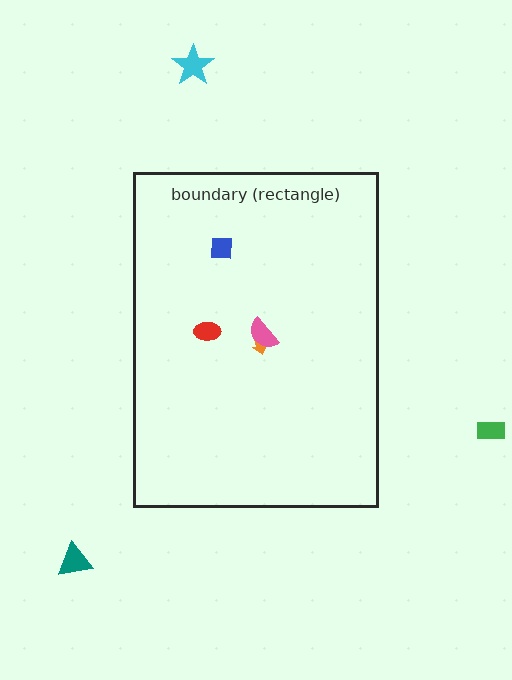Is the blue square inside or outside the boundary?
Inside.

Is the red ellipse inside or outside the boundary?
Inside.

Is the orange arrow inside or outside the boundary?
Inside.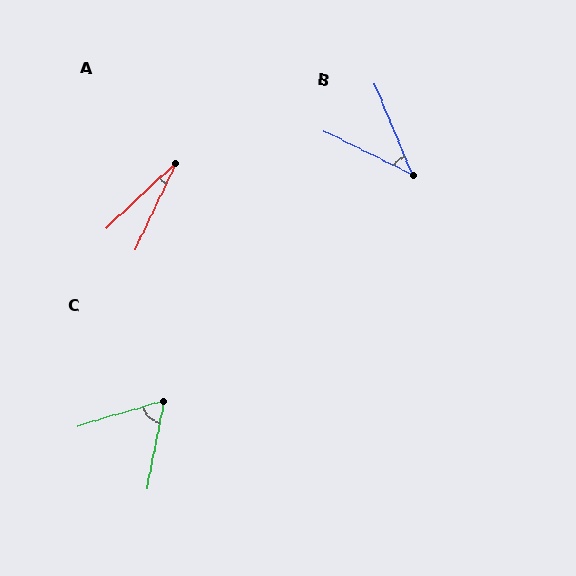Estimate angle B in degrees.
Approximately 41 degrees.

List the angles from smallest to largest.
A (22°), B (41°), C (62°).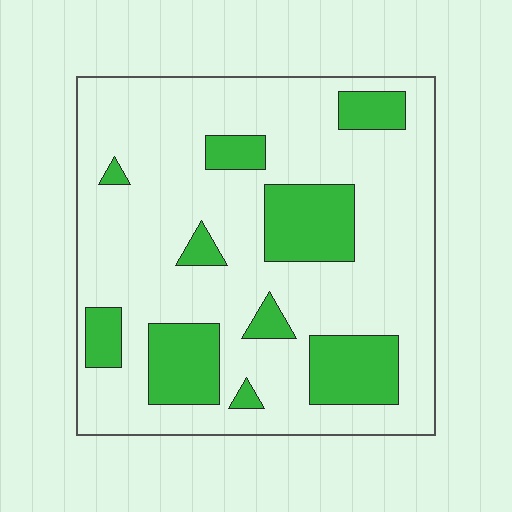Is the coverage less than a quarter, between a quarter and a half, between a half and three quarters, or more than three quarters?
Less than a quarter.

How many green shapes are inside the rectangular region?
10.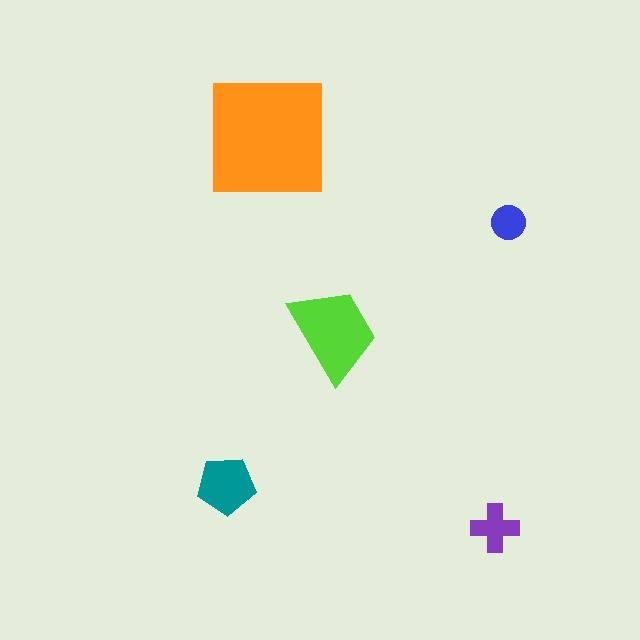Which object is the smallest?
The blue circle.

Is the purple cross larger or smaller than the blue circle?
Larger.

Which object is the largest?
The orange square.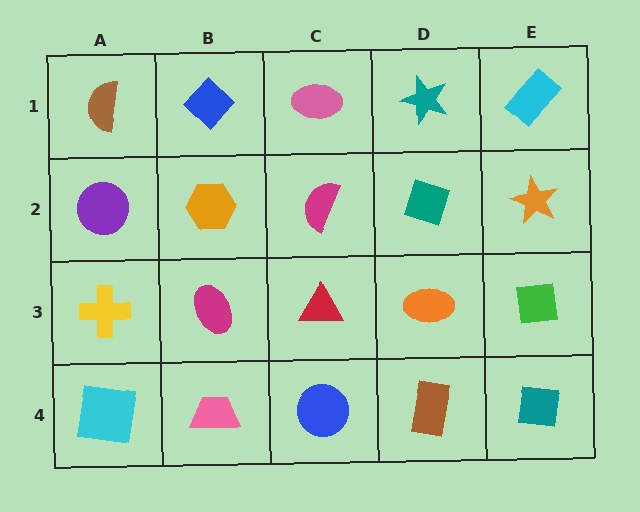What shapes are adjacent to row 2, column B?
A blue diamond (row 1, column B), a magenta ellipse (row 3, column B), a purple circle (row 2, column A), a magenta semicircle (row 2, column C).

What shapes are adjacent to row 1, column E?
An orange star (row 2, column E), a teal star (row 1, column D).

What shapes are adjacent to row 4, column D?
An orange ellipse (row 3, column D), a blue circle (row 4, column C), a teal square (row 4, column E).